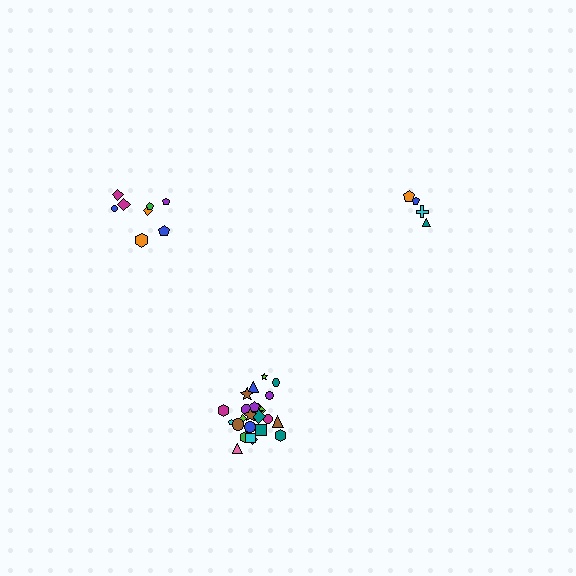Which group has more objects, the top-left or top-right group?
The top-left group.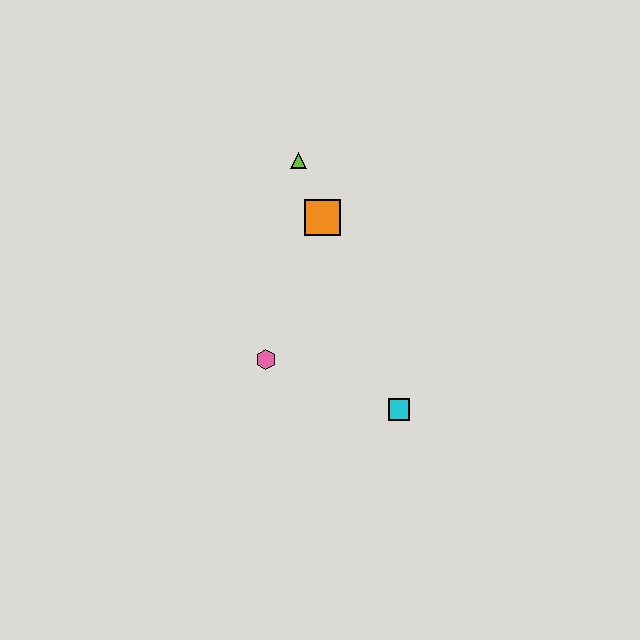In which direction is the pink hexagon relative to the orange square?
The pink hexagon is below the orange square.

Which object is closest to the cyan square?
The pink hexagon is closest to the cyan square.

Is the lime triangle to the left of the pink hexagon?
No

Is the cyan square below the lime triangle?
Yes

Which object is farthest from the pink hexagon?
The lime triangle is farthest from the pink hexagon.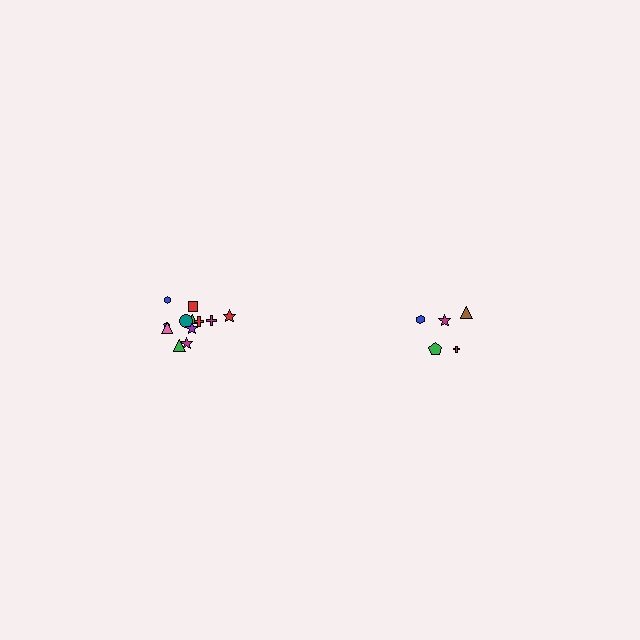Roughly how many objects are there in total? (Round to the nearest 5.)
Roughly 15 objects in total.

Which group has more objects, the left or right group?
The left group.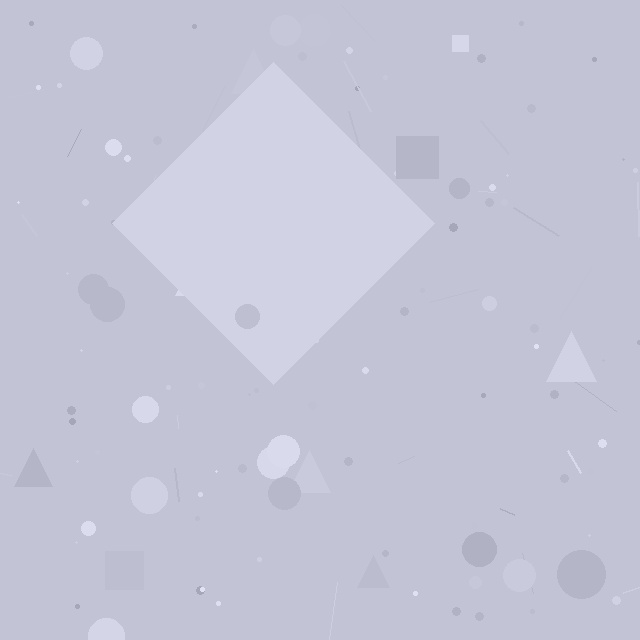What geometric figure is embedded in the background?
A diamond is embedded in the background.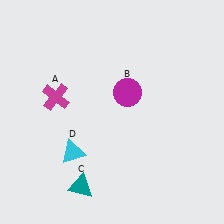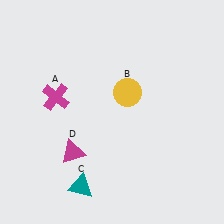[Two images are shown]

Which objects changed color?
B changed from magenta to yellow. D changed from cyan to magenta.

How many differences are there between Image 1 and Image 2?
There are 2 differences between the two images.